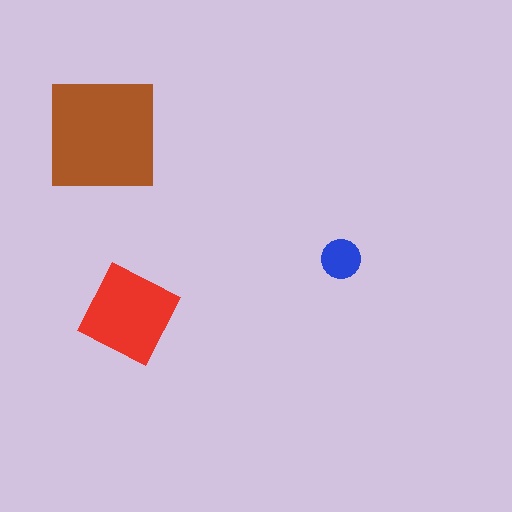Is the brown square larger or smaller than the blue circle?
Larger.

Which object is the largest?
The brown square.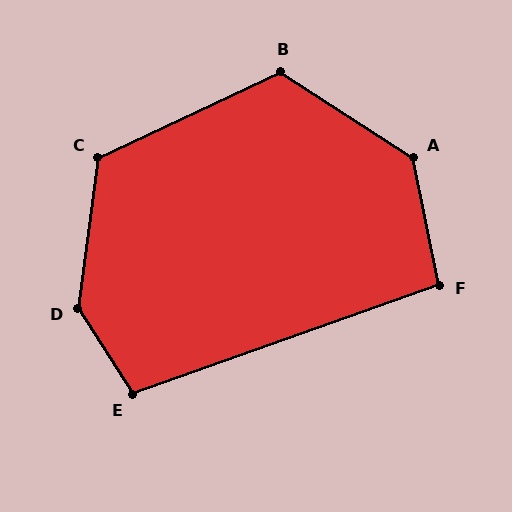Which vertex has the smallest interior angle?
F, at approximately 98 degrees.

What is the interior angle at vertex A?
Approximately 134 degrees (obtuse).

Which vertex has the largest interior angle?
D, at approximately 140 degrees.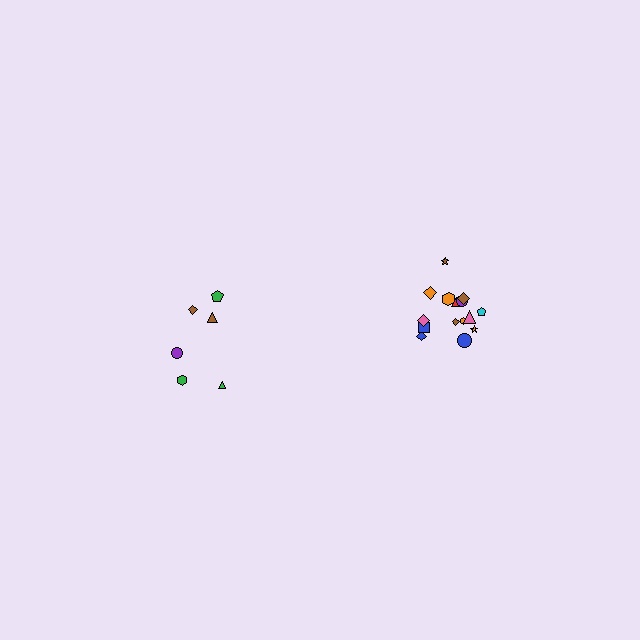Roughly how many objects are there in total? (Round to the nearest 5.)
Roughly 20 objects in total.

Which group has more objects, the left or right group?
The right group.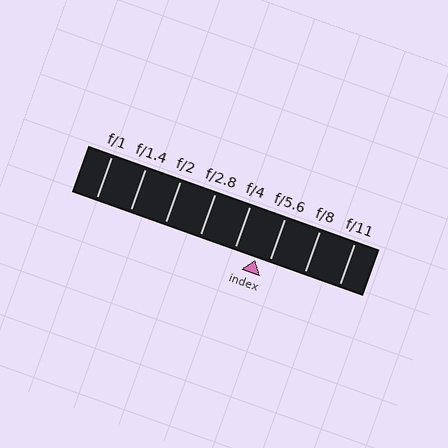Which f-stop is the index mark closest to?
The index mark is closest to f/5.6.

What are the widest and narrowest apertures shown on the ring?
The widest aperture shown is f/1 and the narrowest is f/11.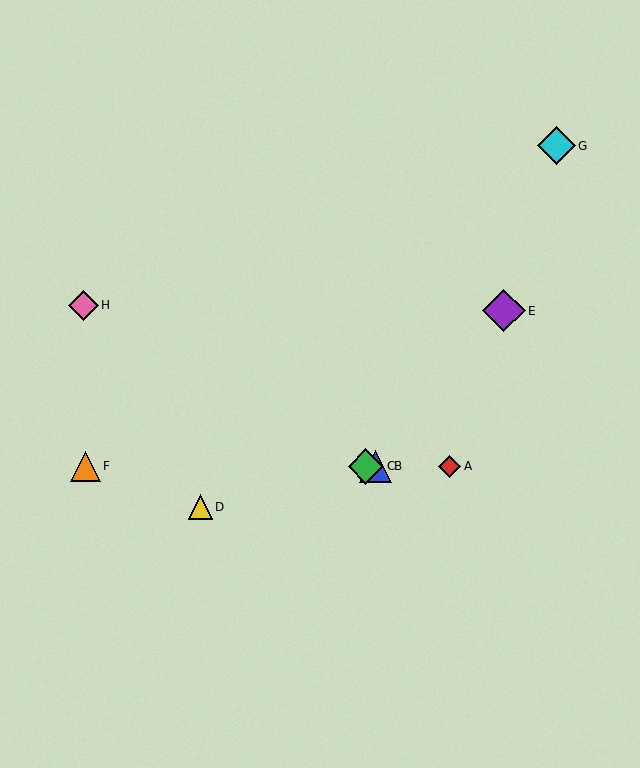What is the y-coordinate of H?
Object H is at y≈305.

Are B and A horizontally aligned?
Yes, both are at y≈466.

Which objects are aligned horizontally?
Objects A, B, C, F are aligned horizontally.